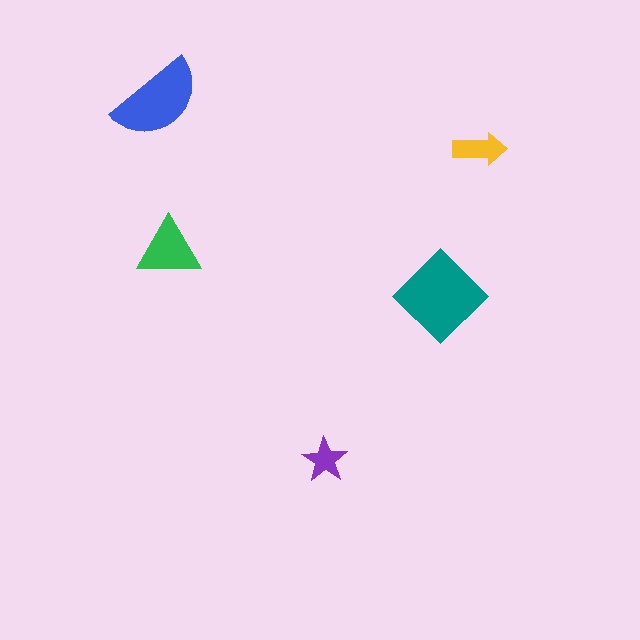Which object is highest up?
The blue semicircle is topmost.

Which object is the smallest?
The purple star.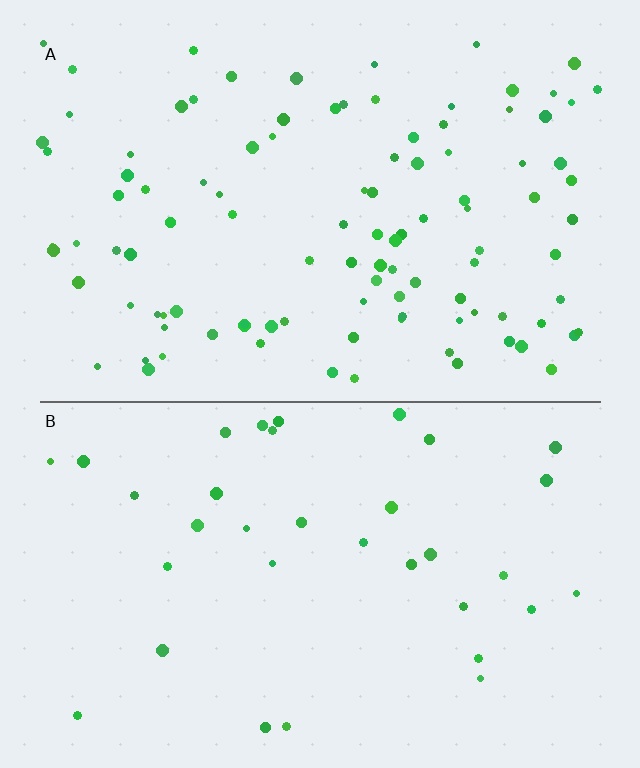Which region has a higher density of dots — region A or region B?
A (the top).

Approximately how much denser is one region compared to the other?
Approximately 3.0× — region A over region B.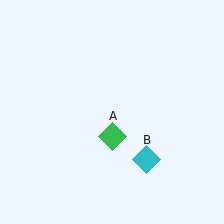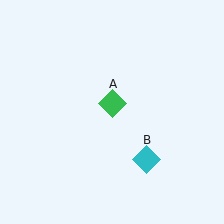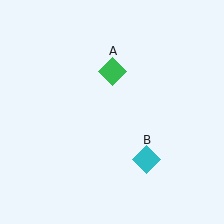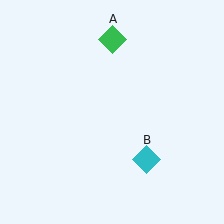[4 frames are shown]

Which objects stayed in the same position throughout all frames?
Cyan diamond (object B) remained stationary.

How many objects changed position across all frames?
1 object changed position: green diamond (object A).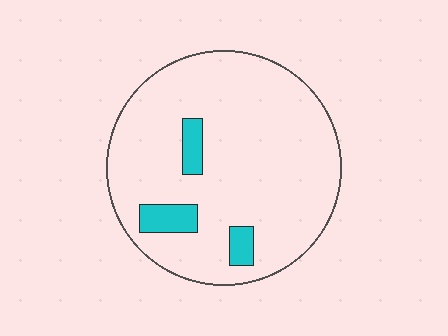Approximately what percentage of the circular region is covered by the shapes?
Approximately 10%.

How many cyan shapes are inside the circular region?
3.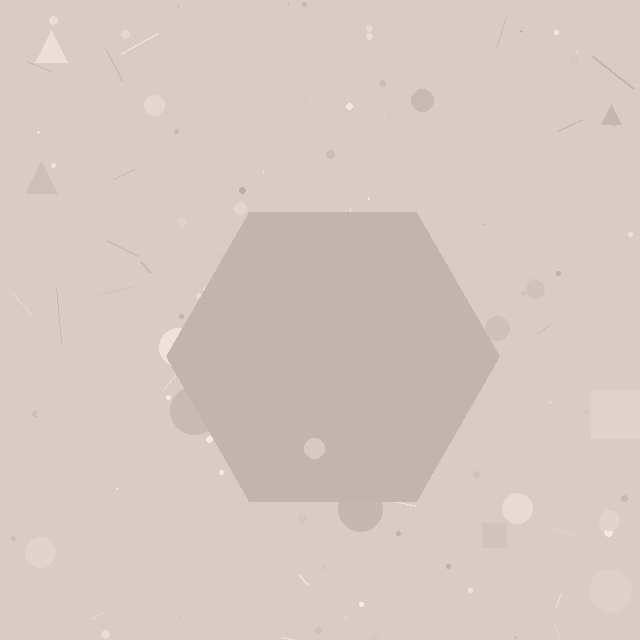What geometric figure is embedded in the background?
A hexagon is embedded in the background.